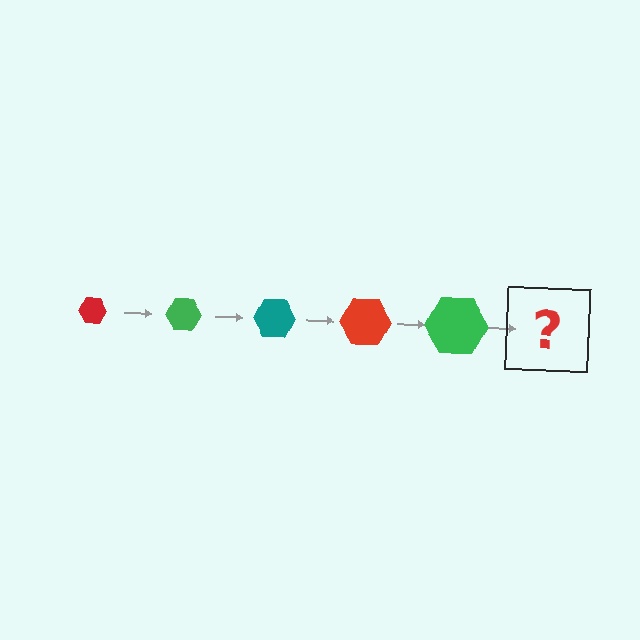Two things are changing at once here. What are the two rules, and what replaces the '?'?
The two rules are that the hexagon grows larger each step and the color cycles through red, green, and teal. The '?' should be a teal hexagon, larger than the previous one.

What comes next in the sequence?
The next element should be a teal hexagon, larger than the previous one.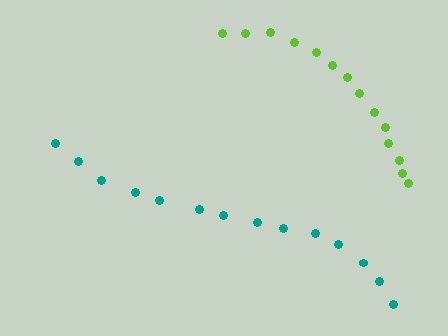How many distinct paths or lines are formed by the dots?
There are 2 distinct paths.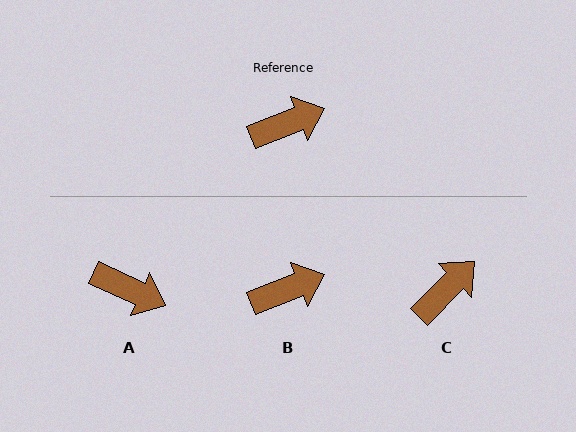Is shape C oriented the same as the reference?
No, it is off by about 23 degrees.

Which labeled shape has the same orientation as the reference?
B.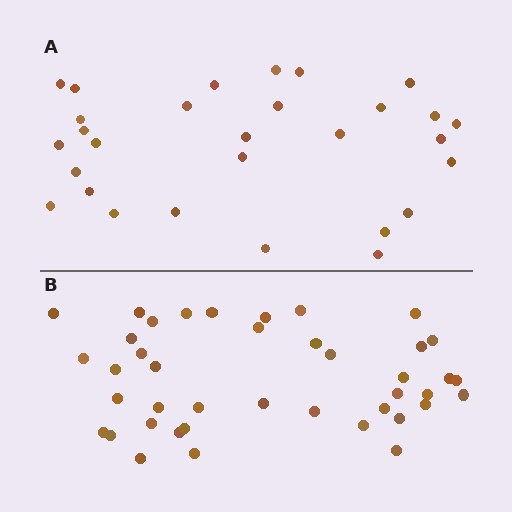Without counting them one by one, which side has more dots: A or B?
Region B (the bottom region) has more dots.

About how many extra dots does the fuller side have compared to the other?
Region B has roughly 12 or so more dots than region A.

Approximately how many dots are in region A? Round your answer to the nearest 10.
About 30 dots. (The exact count is 29, which rounds to 30.)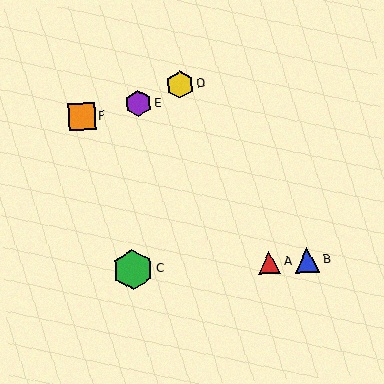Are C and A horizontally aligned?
Yes, both are at y≈269.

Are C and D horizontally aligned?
No, C is at y≈269 and D is at y≈85.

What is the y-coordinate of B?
Object B is at y≈260.